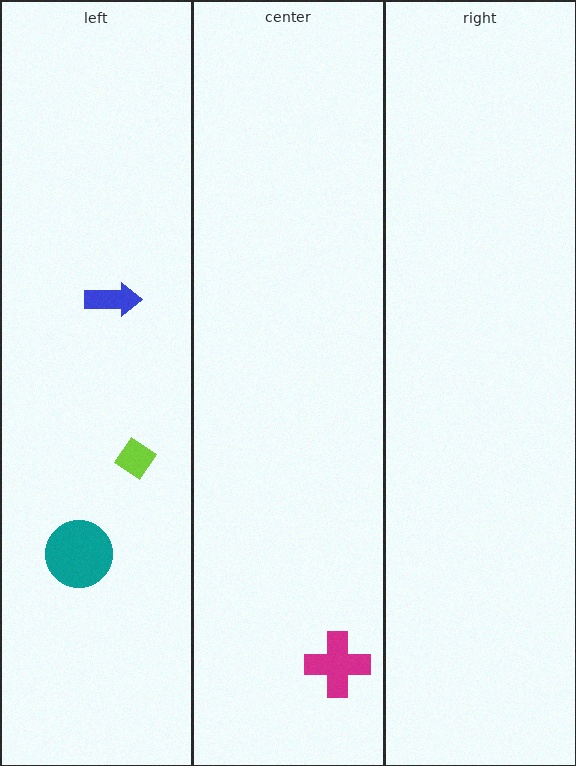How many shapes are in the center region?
1.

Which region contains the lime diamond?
The left region.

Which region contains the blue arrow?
The left region.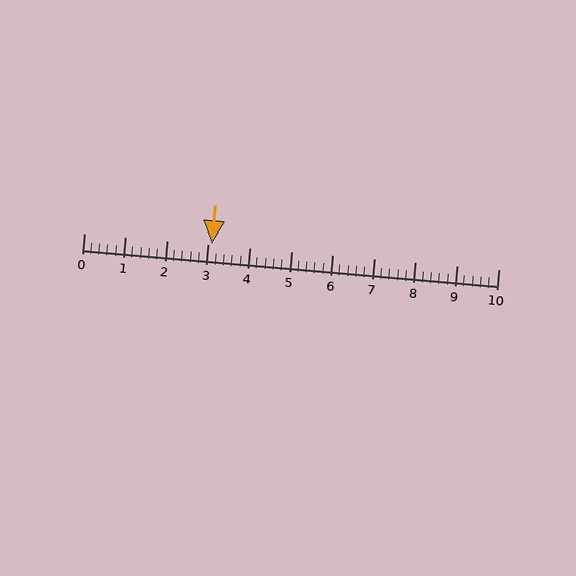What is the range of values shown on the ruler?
The ruler shows values from 0 to 10.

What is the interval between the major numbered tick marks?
The major tick marks are spaced 1 units apart.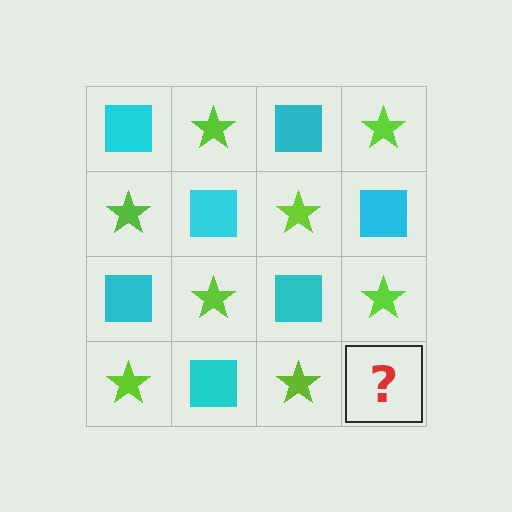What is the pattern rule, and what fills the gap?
The rule is that it alternates cyan square and lime star in a checkerboard pattern. The gap should be filled with a cyan square.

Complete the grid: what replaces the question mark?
The question mark should be replaced with a cyan square.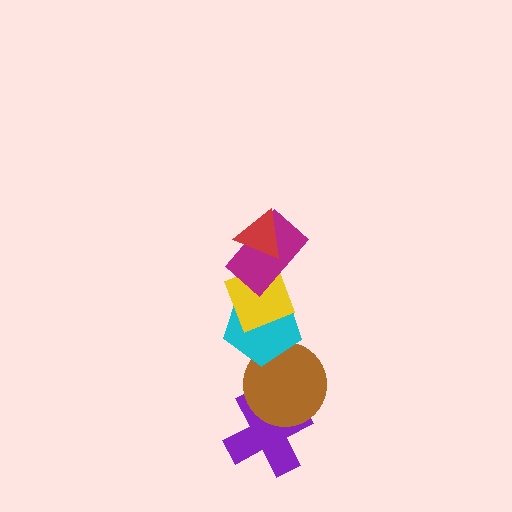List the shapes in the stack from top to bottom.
From top to bottom: the red triangle, the magenta rectangle, the yellow diamond, the cyan pentagon, the brown circle, the purple cross.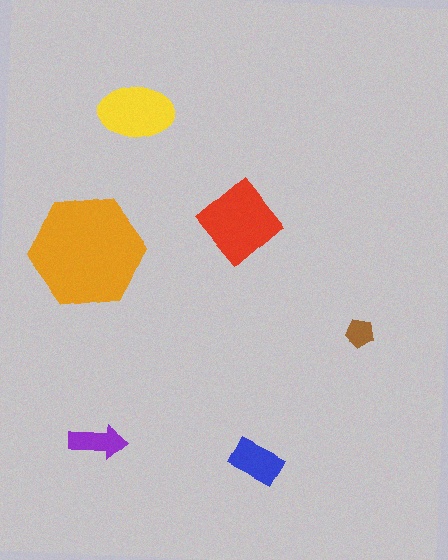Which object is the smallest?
The brown pentagon.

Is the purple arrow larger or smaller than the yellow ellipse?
Smaller.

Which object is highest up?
The yellow ellipse is topmost.